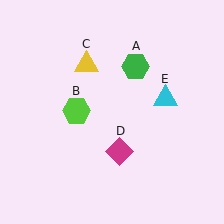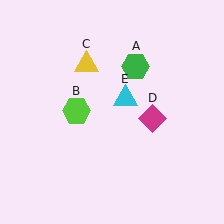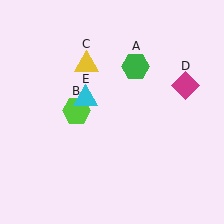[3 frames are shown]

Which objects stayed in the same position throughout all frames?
Green hexagon (object A) and lime hexagon (object B) and yellow triangle (object C) remained stationary.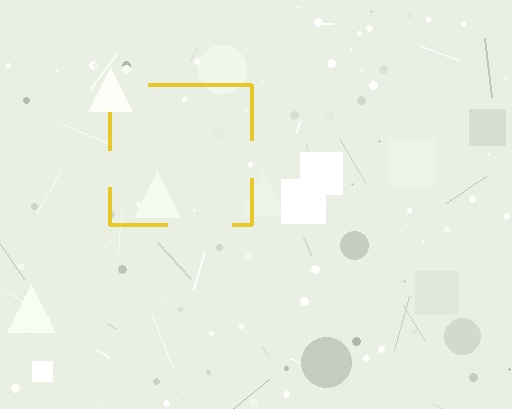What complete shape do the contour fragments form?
The contour fragments form a square.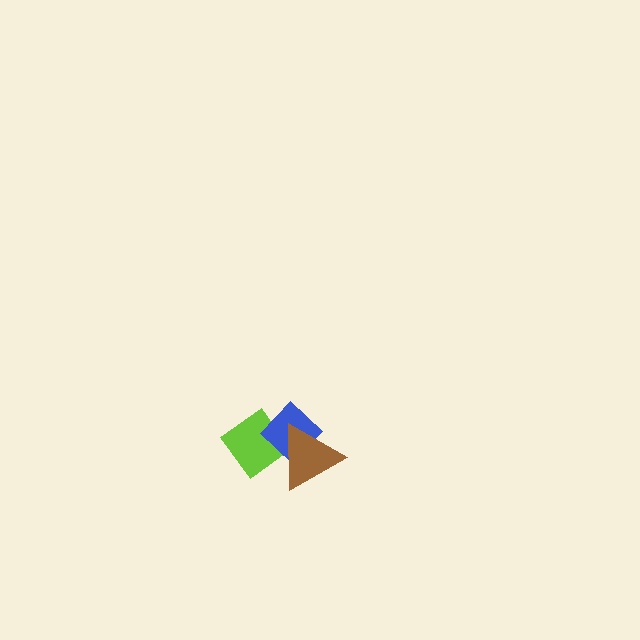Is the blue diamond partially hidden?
Yes, it is partially covered by another shape.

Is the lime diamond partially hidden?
Yes, it is partially covered by another shape.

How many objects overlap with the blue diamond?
2 objects overlap with the blue diamond.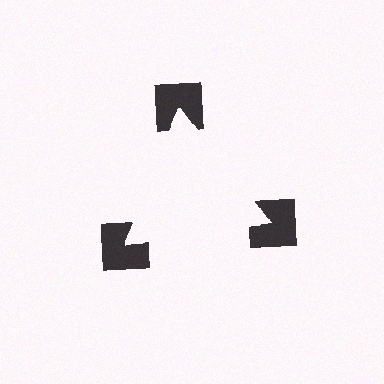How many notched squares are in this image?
There are 3 — one at each vertex of the illusory triangle.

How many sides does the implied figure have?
3 sides.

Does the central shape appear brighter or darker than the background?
It typically appears slightly brighter than the background, even though no actual brightness change is drawn.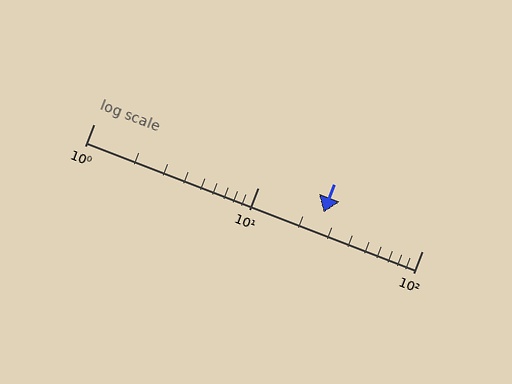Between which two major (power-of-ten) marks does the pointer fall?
The pointer is between 10 and 100.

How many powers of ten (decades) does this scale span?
The scale spans 2 decades, from 1 to 100.